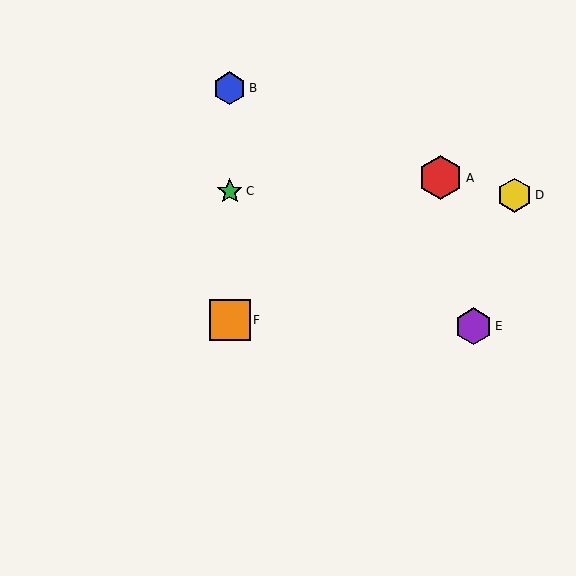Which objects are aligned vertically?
Objects B, C, F are aligned vertically.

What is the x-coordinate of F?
Object F is at x≈230.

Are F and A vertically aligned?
No, F is at x≈230 and A is at x≈441.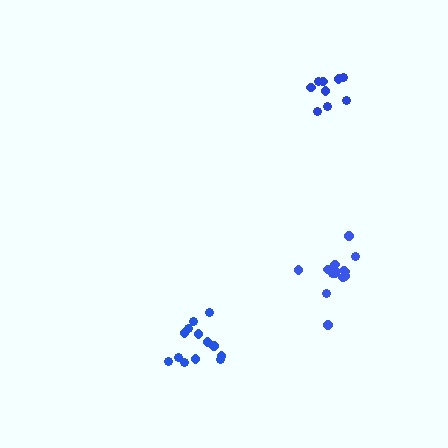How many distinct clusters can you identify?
There are 3 distinct clusters.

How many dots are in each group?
Group 1: 13 dots, Group 2: 9 dots, Group 3: 15 dots (37 total).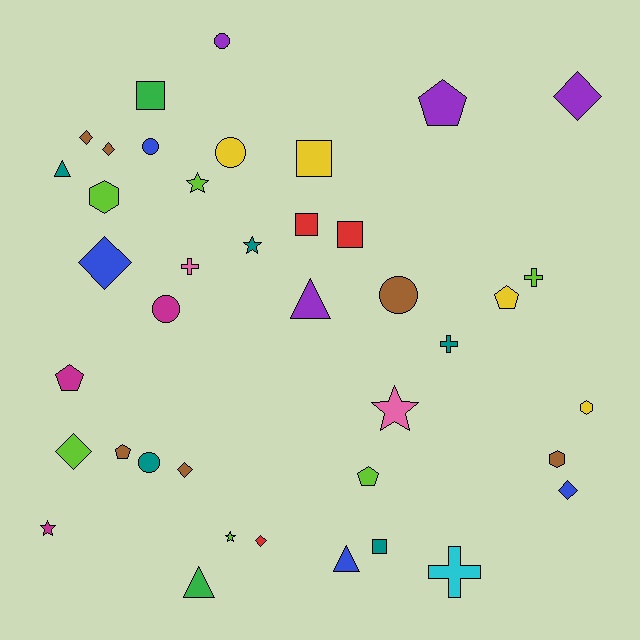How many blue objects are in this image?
There are 4 blue objects.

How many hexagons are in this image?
There are 3 hexagons.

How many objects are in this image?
There are 40 objects.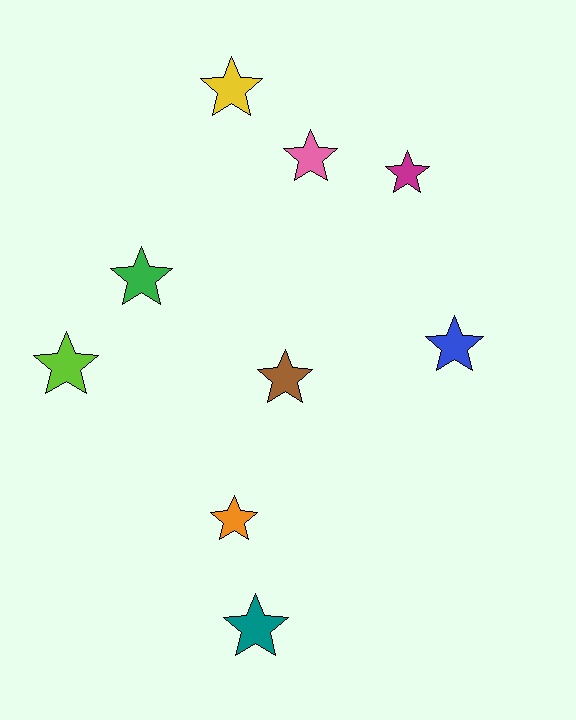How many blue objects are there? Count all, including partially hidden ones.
There is 1 blue object.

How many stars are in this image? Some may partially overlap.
There are 9 stars.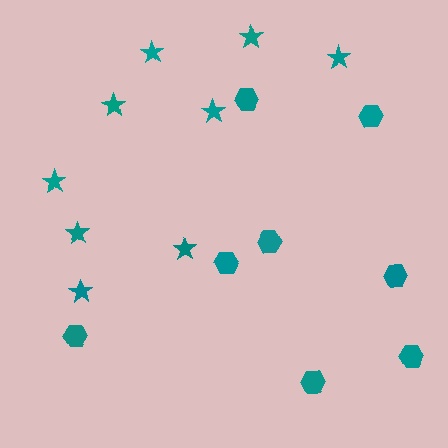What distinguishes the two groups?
There are 2 groups: one group of hexagons (8) and one group of stars (9).